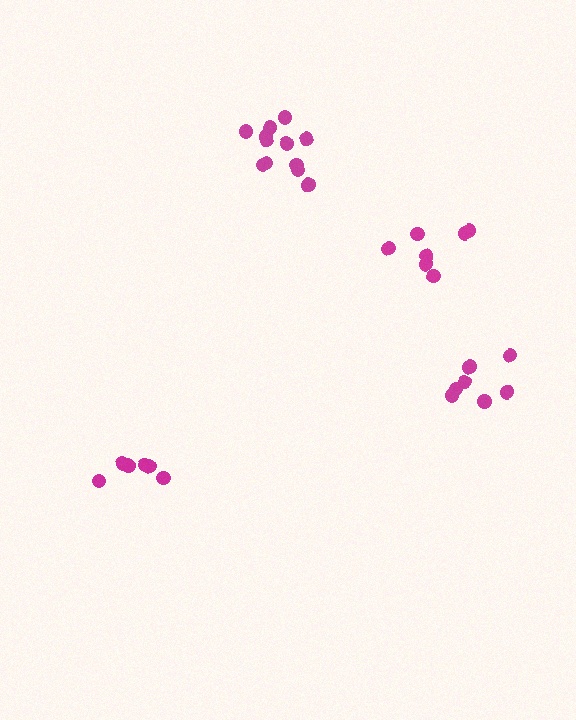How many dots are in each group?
Group 1: 6 dots, Group 2: 7 dots, Group 3: 7 dots, Group 4: 12 dots (32 total).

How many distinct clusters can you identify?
There are 4 distinct clusters.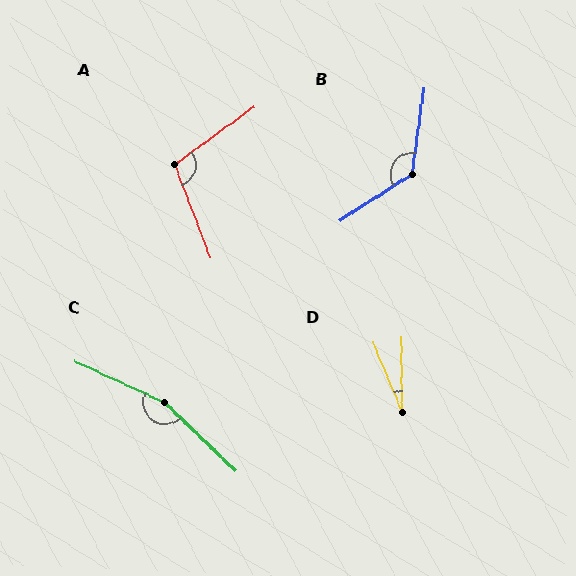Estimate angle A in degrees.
Approximately 105 degrees.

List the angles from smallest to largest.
D (22°), A (105°), B (130°), C (160°).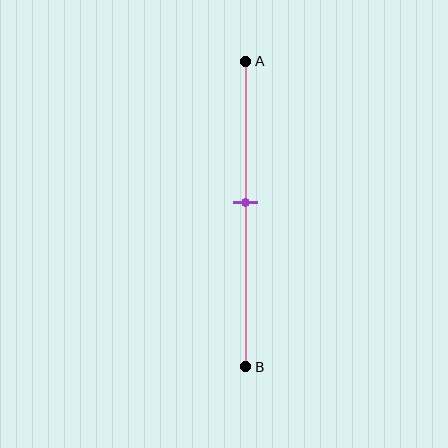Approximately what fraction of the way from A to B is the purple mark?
The purple mark is approximately 45% of the way from A to B.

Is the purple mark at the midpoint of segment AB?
No, the mark is at about 45% from A, not at the 50% midpoint.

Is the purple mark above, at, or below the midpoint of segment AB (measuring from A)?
The purple mark is above the midpoint of segment AB.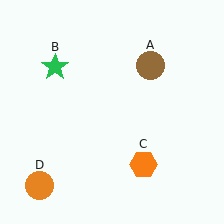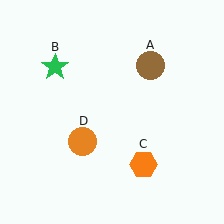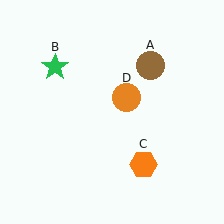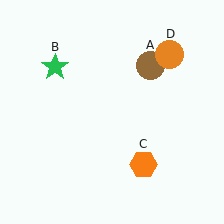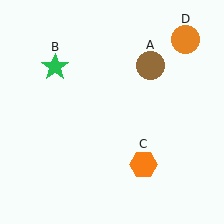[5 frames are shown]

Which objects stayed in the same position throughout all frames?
Brown circle (object A) and green star (object B) and orange hexagon (object C) remained stationary.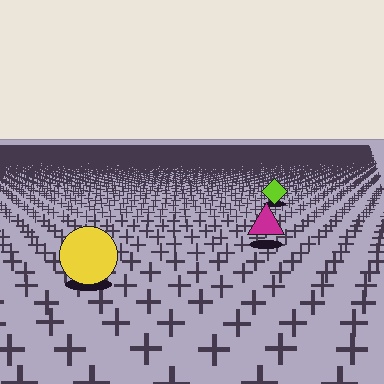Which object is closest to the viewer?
The yellow circle is closest. The texture marks near it are larger and more spread out.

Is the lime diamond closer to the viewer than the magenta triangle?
No. The magenta triangle is closer — you can tell from the texture gradient: the ground texture is coarser near it.